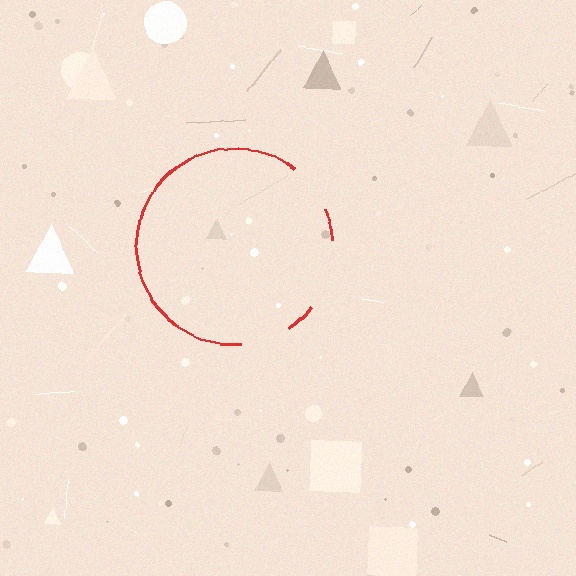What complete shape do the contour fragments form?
The contour fragments form a circle.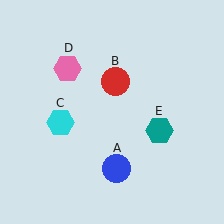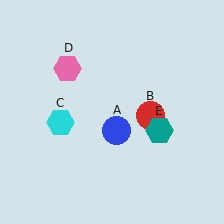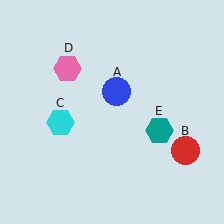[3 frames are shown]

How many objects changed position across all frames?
2 objects changed position: blue circle (object A), red circle (object B).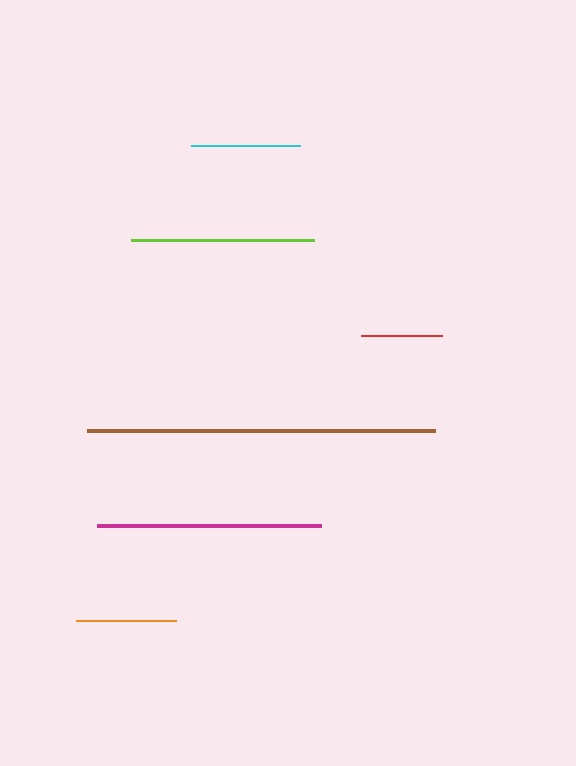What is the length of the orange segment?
The orange segment is approximately 100 pixels long.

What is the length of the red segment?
The red segment is approximately 80 pixels long.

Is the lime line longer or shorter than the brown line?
The brown line is longer than the lime line.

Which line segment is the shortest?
The red line is the shortest at approximately 80 pixels.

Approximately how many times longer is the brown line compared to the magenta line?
The brown line is approximately 1.6 times the length of the magenta line.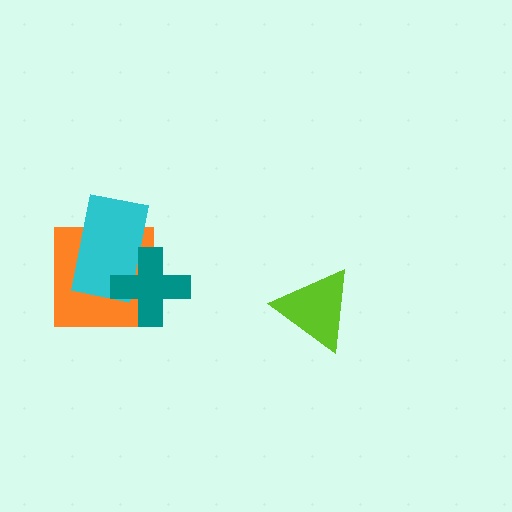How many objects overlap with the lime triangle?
0 objects overlap with the lime triangle.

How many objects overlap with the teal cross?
2 objects overlap with the teal cross.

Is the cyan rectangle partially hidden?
Yes, it is partially covered by another shape.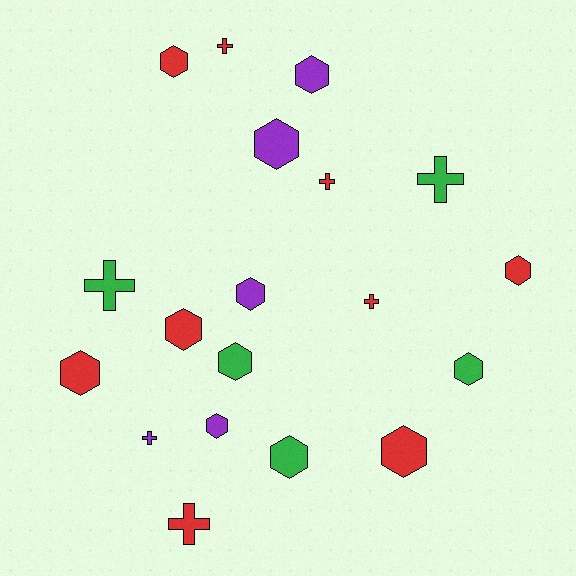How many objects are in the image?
There are 19 objects.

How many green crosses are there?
There are 2 green crosses.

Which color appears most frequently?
Red, with 9 objects.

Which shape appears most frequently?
Hexagon, with 12 objects.